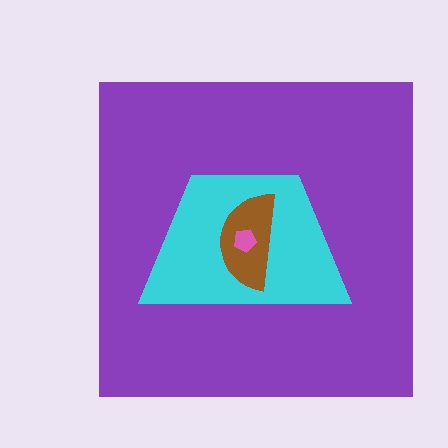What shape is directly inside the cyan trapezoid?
The brown semicircle.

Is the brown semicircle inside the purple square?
Yes.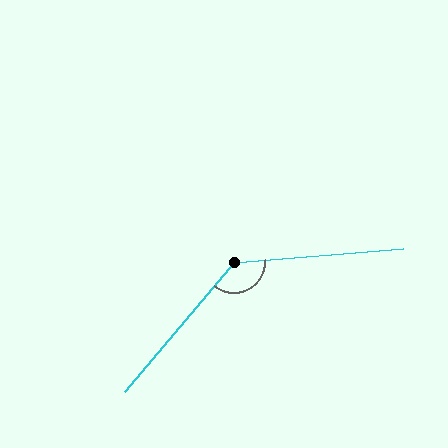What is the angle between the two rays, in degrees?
Approximately 135 degrees.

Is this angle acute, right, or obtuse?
It is obtuse.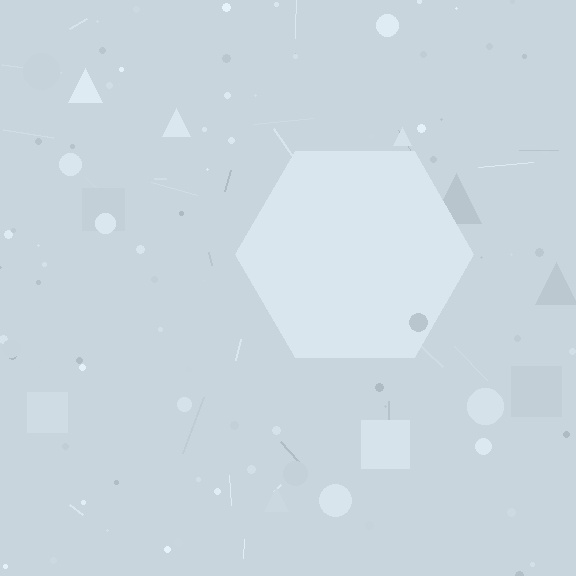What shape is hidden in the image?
A hexagon is hidden in the image.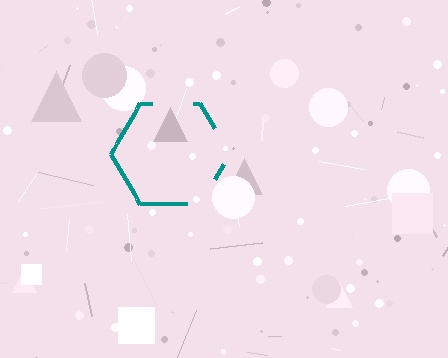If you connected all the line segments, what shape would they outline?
They would outline a hexagon.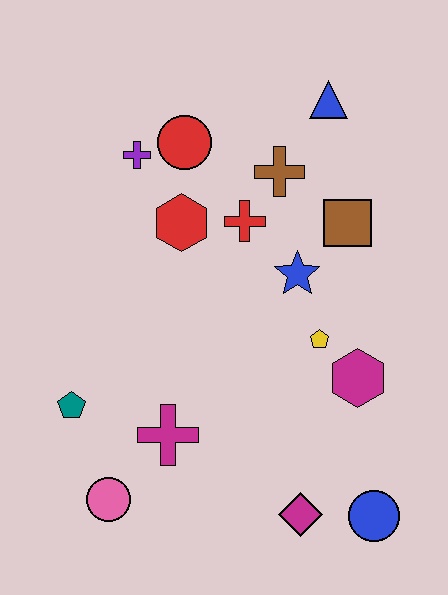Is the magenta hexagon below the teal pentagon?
No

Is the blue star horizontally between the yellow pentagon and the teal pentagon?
Yes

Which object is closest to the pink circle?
The magenta cross is closest to the pink circle.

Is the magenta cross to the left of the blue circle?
Yes